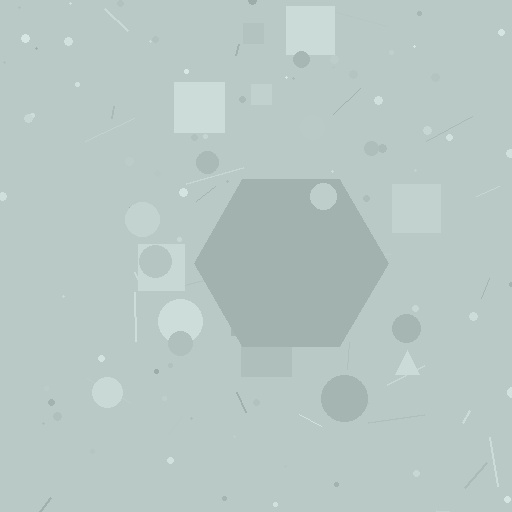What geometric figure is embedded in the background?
A hexagon is embedded in the background.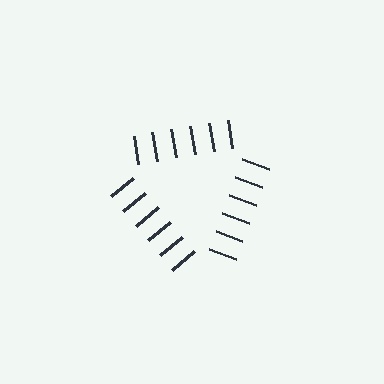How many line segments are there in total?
18 — 6 along each of the 3 edges.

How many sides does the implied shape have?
3 sides — the line-ends trace a triangle.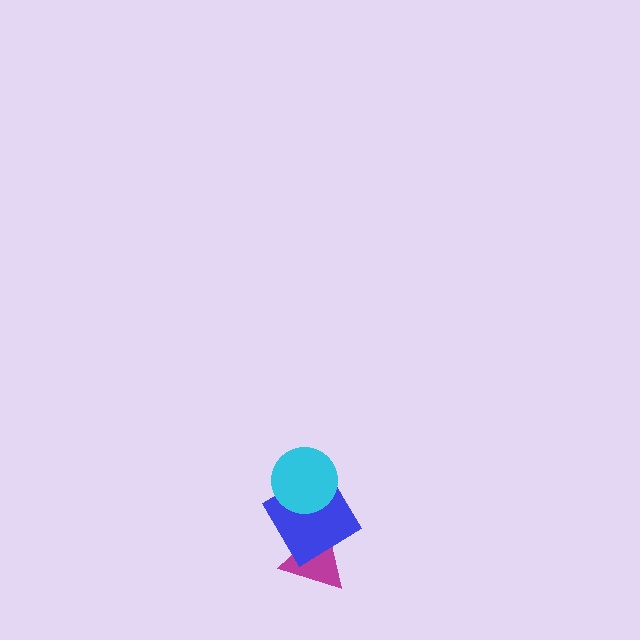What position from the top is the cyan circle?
The cyan circle is 1st from the top.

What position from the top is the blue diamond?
The blue diamond is 2nd from the top.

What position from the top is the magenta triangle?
The magenta triangle is 3rd from the top.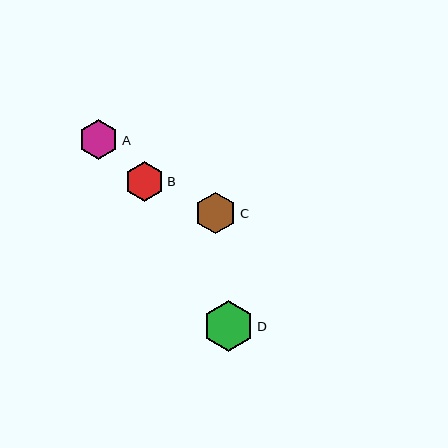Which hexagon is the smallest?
Hexagon B is the smallest with a size of approximately 39 pixels.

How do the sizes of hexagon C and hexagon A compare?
Hexagon C and hexagon A are approximately the same size.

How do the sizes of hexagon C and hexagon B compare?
Hexagon C and hexagon B are approximately the same size.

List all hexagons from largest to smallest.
From largest to smallest: D, C, A, B.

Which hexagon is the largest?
Hexagon D is the largest with a size of approximately 51 pixels.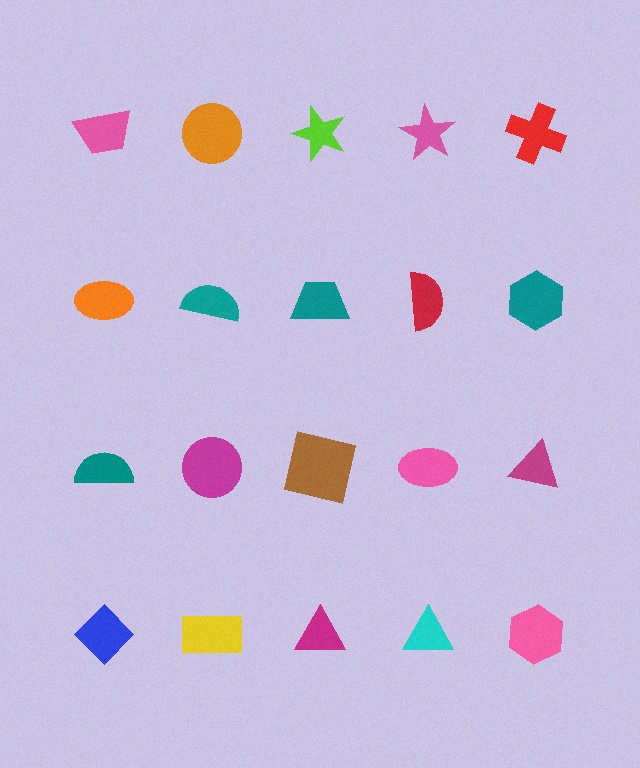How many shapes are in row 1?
5 shapes.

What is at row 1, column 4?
A pink star.